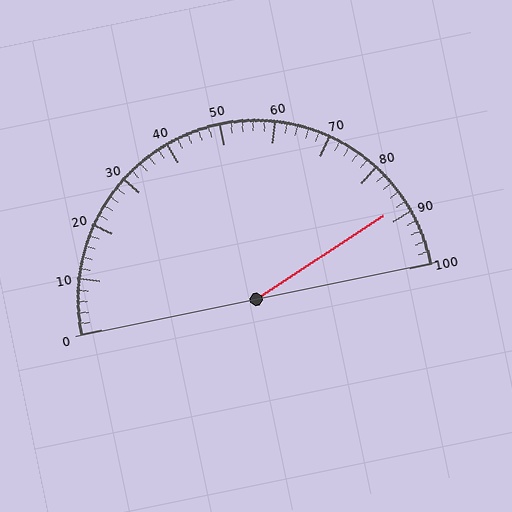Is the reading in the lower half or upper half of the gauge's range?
The reading is in the upper half of the range (0 to 100).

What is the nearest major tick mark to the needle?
The nearest major tick mark is 90.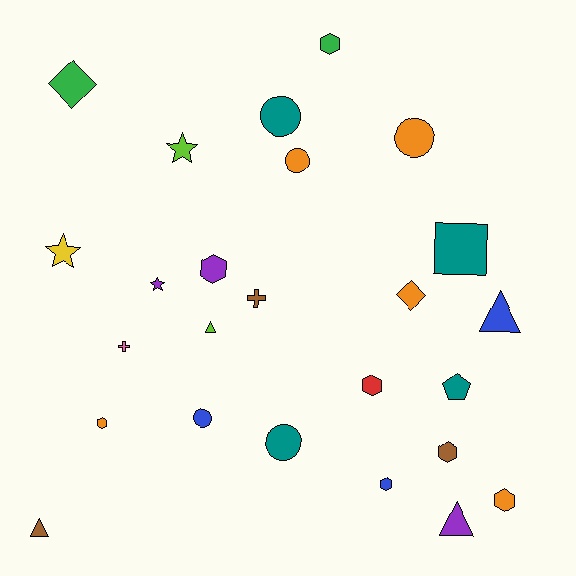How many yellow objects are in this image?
There is 1 yellow object.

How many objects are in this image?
There are 25 objects.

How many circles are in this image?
There are 5 circles.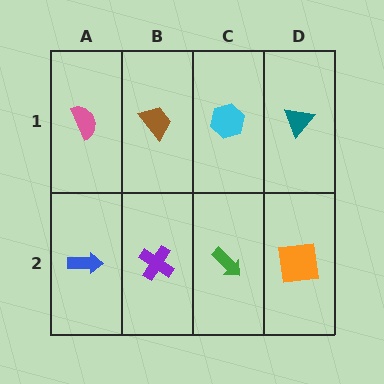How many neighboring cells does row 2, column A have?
2.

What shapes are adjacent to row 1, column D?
An orange square (row 2, column D), a cyan hexagon (row 1, column C).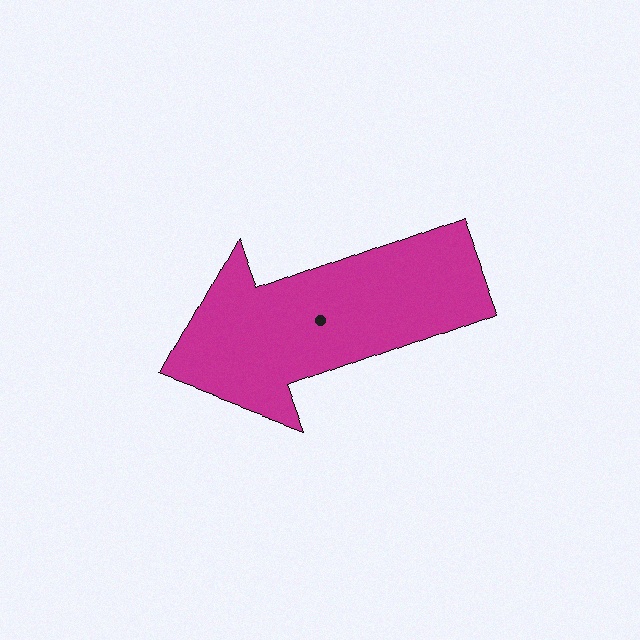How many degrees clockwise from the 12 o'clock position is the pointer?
Approximately 249 degrees.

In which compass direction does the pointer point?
West.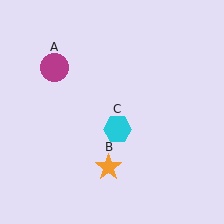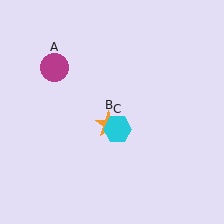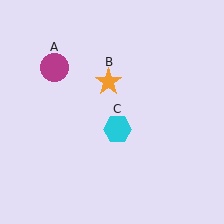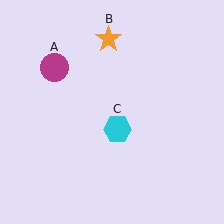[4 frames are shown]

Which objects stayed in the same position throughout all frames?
Magenta circle (object A) and cyan hexagon (object C) remained stationary.